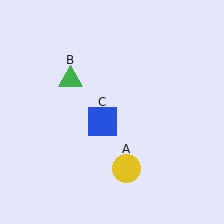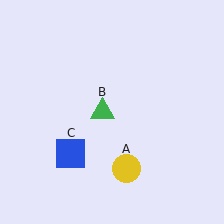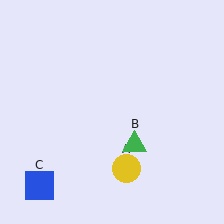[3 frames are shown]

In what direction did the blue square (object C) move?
The blue square (object C) moved down and to the left.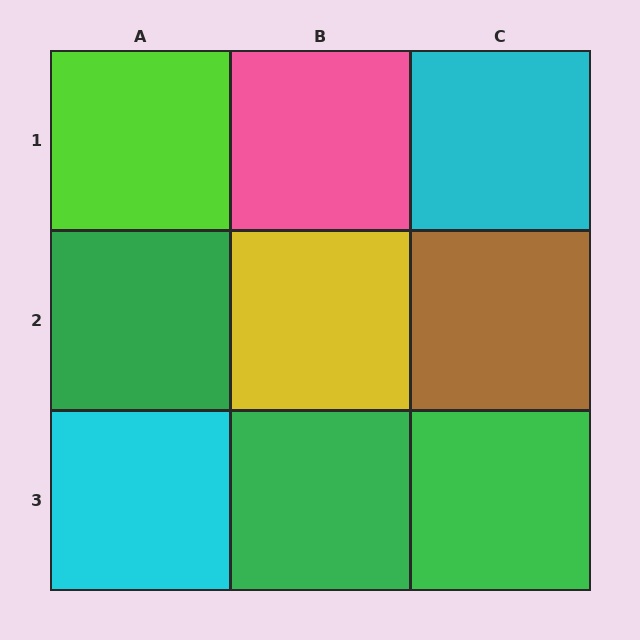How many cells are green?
3 cells are green.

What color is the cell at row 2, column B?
Yellow.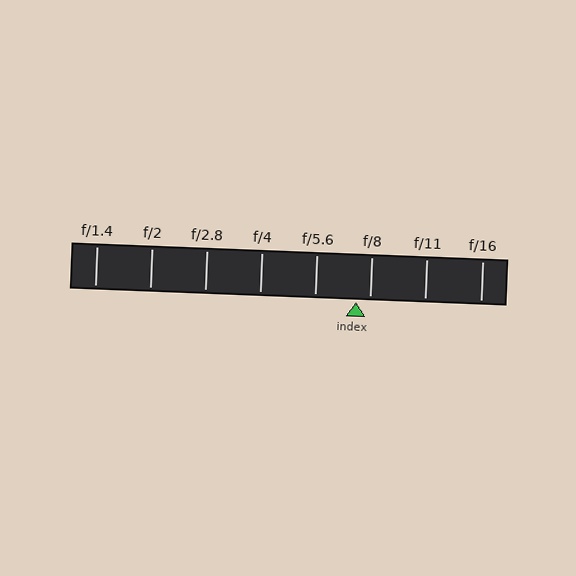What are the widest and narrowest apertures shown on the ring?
The widest aperture shown is f/1.4 and the narrowest is f/16.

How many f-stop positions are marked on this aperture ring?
There are 8 f-stop positions marked.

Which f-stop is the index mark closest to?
The index mark is closest to f/8.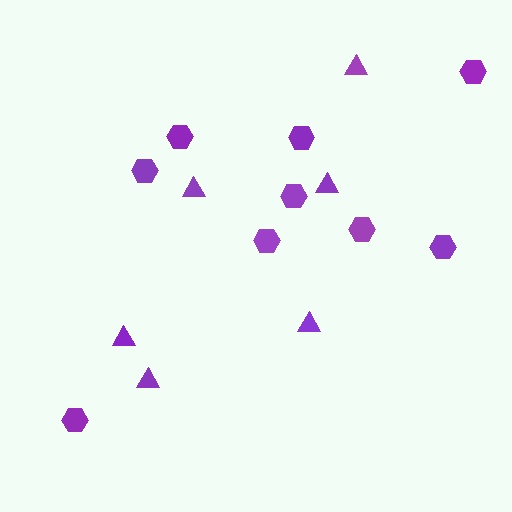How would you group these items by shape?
There are 2 groups: one group of triangles (6) and one group of hexagons (9).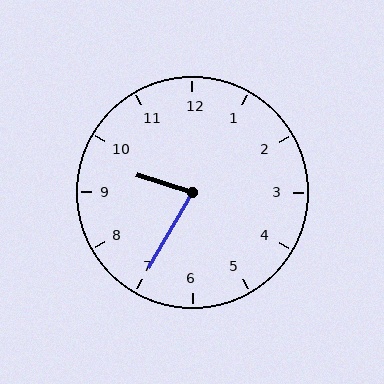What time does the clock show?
9:35.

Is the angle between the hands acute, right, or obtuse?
It is acute.